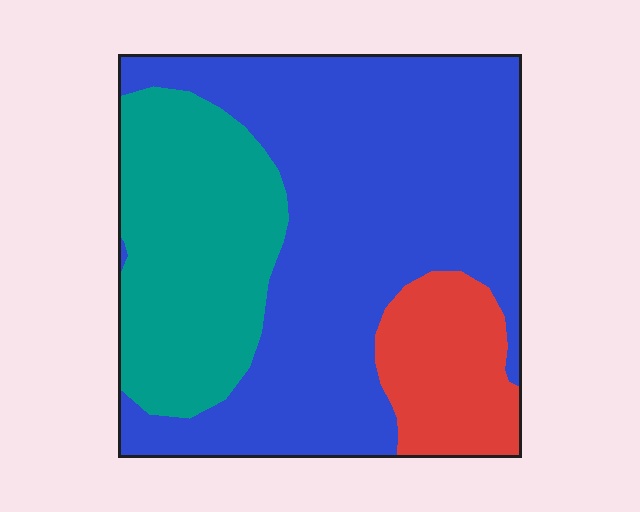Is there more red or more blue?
Blue.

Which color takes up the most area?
Blue, at roughly 60%.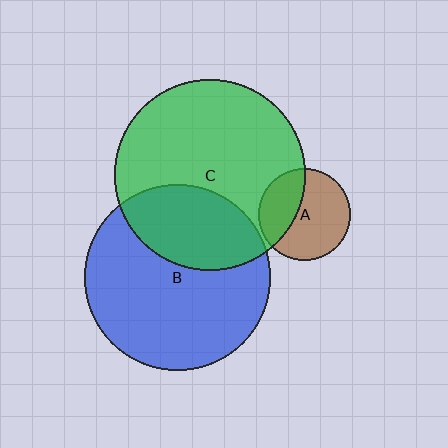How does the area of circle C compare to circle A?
Approximately 4.4 times.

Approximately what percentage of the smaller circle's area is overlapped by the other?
Approximately 35%.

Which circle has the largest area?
Circle C (green).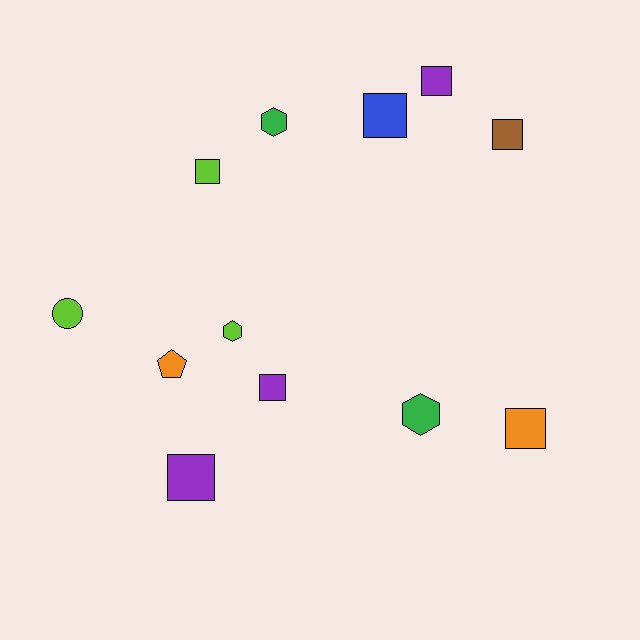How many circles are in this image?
There is 1 circle.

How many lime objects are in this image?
There are 3 lime objects.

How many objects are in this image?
There are 12 objects.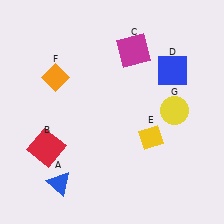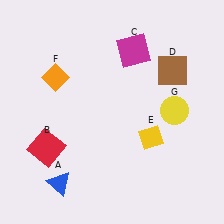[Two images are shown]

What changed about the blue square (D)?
In Image 1, D is blue. In Image 2, it changed to brown.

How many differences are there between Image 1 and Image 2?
There is 1 difference between the two images.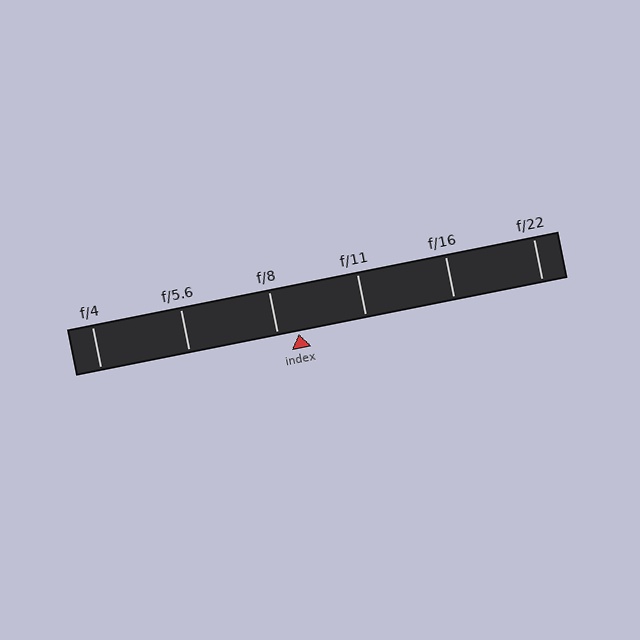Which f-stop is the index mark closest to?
The index mark is closest to f/8.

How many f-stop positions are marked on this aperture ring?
There are 6 f-stop positions marked.